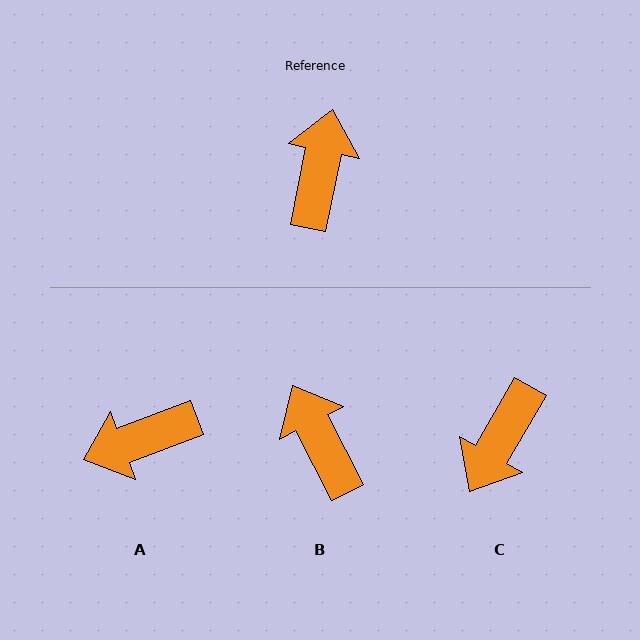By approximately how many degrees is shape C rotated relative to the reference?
Approximately 161 degrees counter-clockwise.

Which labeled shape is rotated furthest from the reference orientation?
C, about 161 degrees away.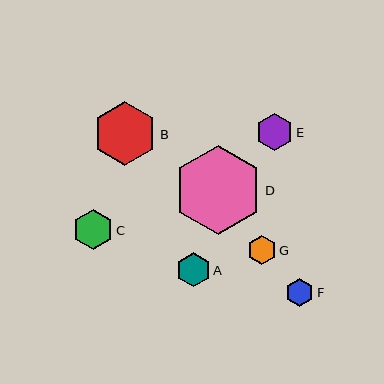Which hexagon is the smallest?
Hexagon F is the smallest with a size of approximately 28 pixels.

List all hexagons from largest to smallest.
From largest to smallest: D, B, C, E, A, G, F.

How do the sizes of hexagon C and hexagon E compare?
Hexagon C and hexagon E are approximately the same size.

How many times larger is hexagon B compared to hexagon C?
Hexagon B is approximately 1.6 times the size of hexagon C.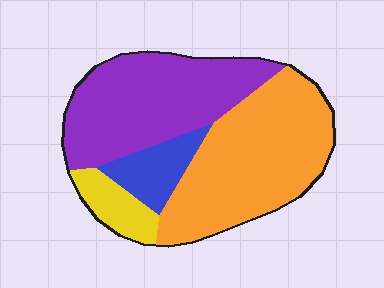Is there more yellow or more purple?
Purple.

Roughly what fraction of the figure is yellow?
Yellow covers 9% of the figure.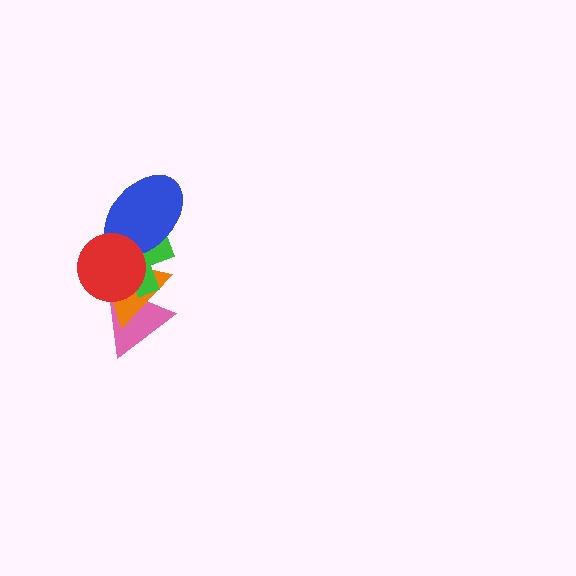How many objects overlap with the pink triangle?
3 objects overlap with the pink triangle.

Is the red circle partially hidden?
No, no other shape covers it.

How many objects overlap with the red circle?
4 objects overlap with the red circle.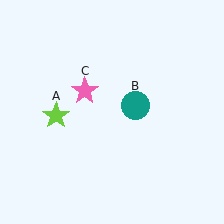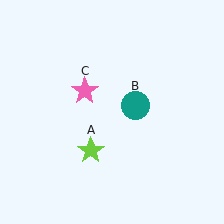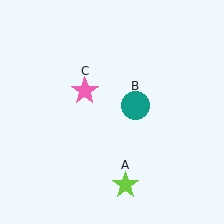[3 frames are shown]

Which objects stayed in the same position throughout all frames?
Teal circle (object B) and pink star (object C) remained stationary.